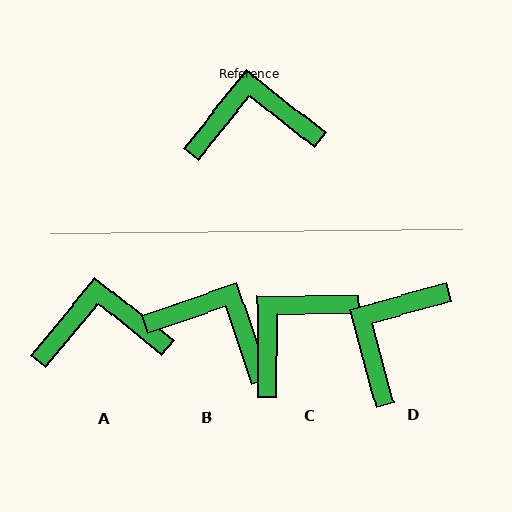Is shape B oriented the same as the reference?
No, it is off by about 32 degrees.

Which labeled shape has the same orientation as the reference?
A.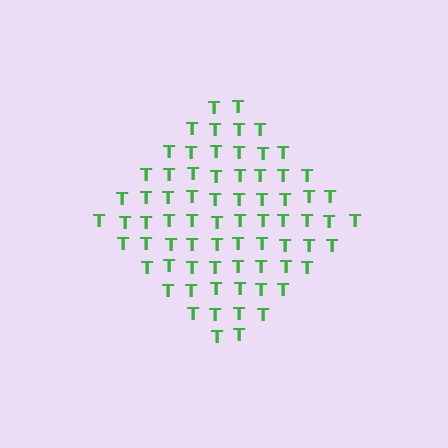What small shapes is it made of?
It is made of small letter T's.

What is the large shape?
The large shape is a diamond.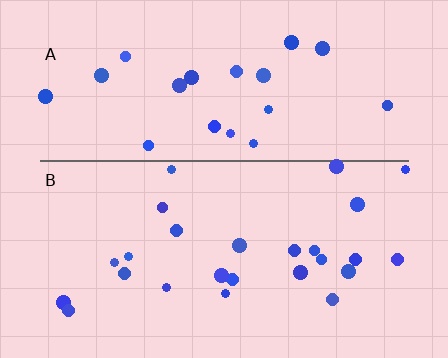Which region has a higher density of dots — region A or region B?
B (the bottom).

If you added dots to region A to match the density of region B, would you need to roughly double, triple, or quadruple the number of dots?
Approximately double.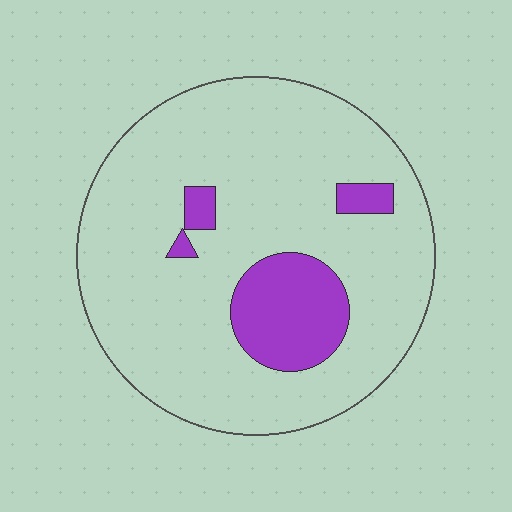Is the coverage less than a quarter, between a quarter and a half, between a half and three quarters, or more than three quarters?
Less than a quarter.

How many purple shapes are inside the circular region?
4.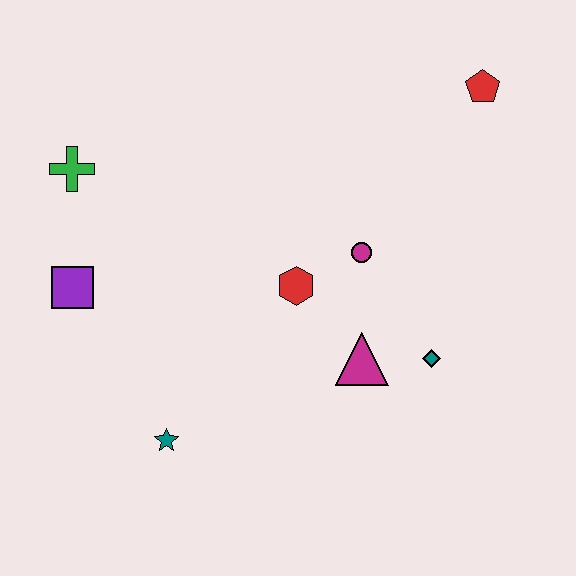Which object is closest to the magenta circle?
The red hexagon is closest to the magenta circle.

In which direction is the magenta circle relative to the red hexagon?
The magenta circle is to the right of the red hexagon.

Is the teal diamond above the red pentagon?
No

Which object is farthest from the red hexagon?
The red pentagon is farthest from the red hexagon.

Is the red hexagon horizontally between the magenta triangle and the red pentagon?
No